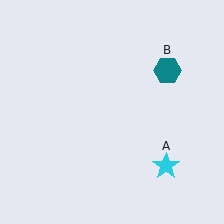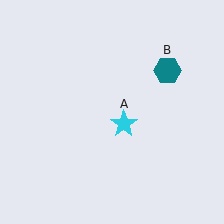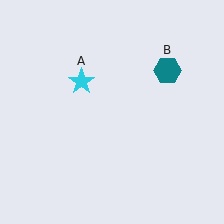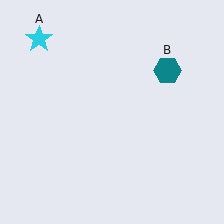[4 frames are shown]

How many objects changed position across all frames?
1 object changed position: cyan star (object A).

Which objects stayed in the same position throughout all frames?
Teal hexagon (object B) remained stationary.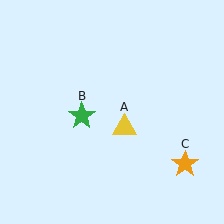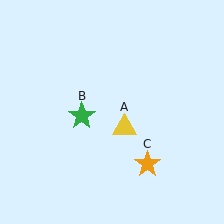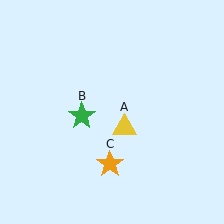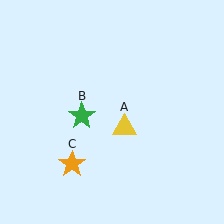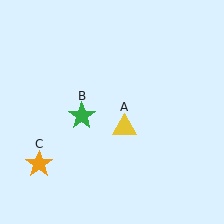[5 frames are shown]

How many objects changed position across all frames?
1 object changed position: orange star (object C).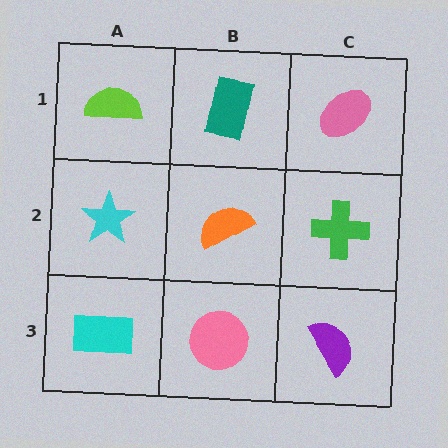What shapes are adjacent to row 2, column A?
A lime semicircle (row 1, column A), a cyan rectangle (row 3, column A), an orange semicircle (row 2, column B).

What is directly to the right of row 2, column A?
An orange semicircle.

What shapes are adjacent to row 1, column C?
A green cross (row 2, column C), a teal rectangle (row 1, column B).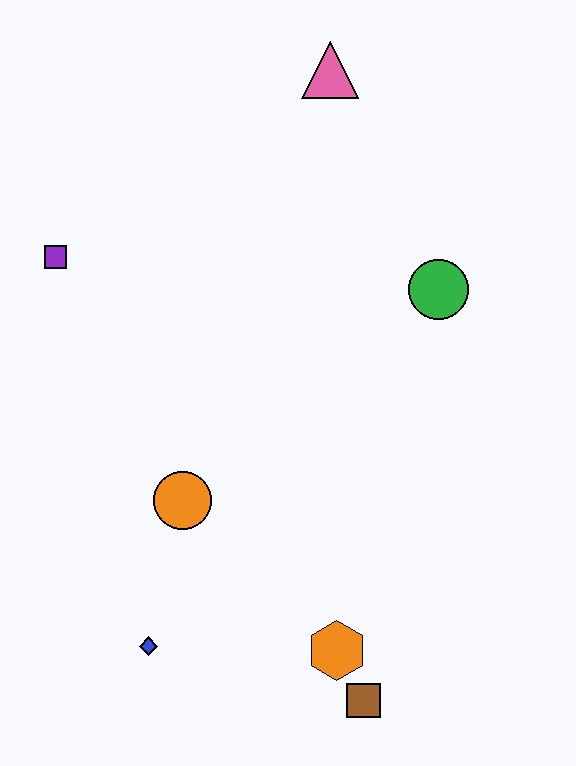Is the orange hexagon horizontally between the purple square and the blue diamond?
No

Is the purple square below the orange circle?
No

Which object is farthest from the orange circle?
The pink triangle is farthest from the orange circle.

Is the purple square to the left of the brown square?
Yes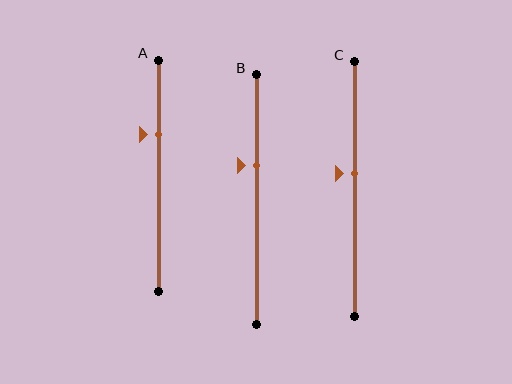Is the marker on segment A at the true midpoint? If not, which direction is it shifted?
No, the marker on segment A is shifted upward by about 18% of the segment length.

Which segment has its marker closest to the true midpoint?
Segment C has its marker closest to the true midpoint.